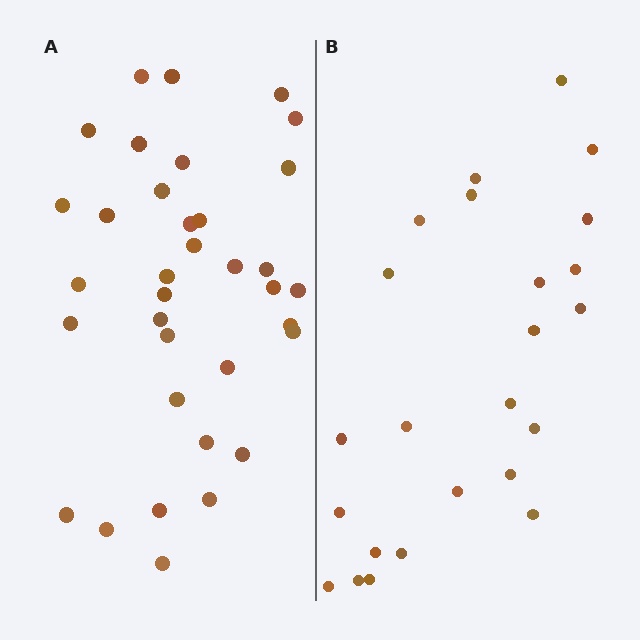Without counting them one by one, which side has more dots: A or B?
Region A (the left region) has more dots.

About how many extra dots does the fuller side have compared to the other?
Region A has roughly 12 or so more dots than region B.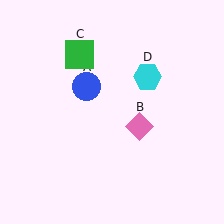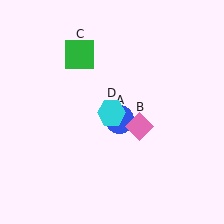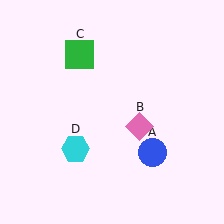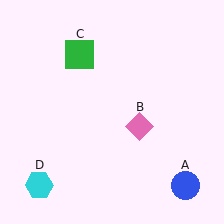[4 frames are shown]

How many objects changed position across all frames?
2 objects changed position: blue circle (object A), cyan hexagon (object D).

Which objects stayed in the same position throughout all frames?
Pink diamond (object B) and green square (object C) remained stationary.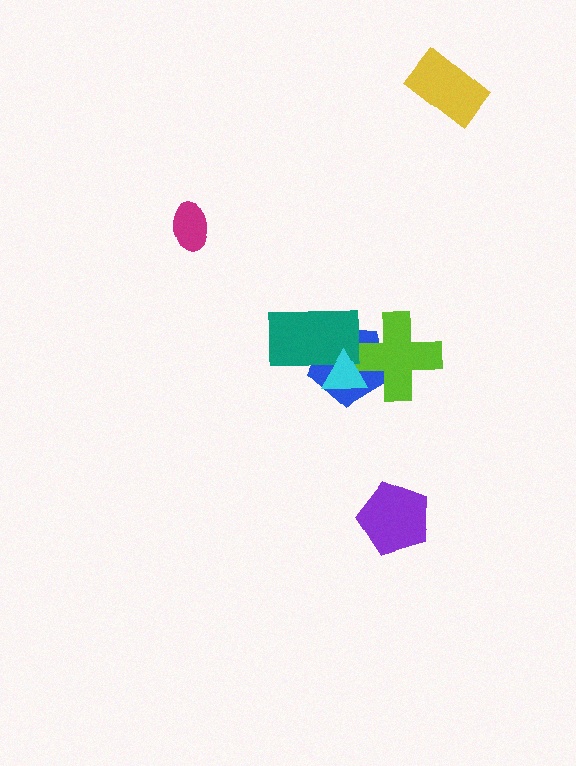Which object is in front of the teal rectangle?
The cyan triangle is in front of the teal rectangle.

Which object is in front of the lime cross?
The cyan triangle is in front of the lime cross.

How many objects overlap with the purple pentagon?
0 objects overlap with the purple pentagon.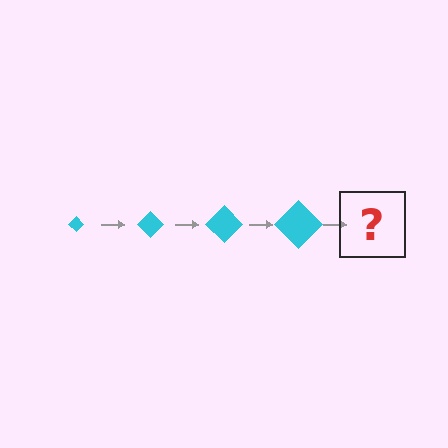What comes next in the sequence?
The next element should be a cyan diamond, larger than the previous one.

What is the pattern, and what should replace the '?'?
The pattern is that the diamond gets progressively larger each step. The '?' should be a cyan diamond, larger than the previous one.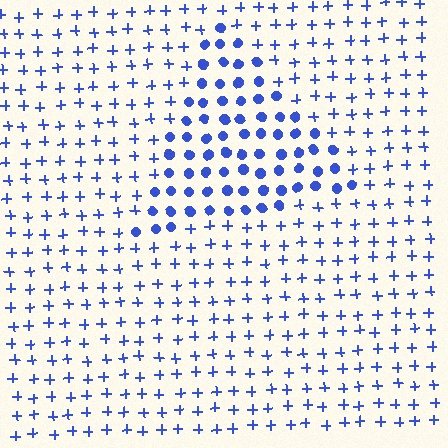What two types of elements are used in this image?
The image uses circles inside the triangle region and plus signs outside it.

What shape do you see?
I see a triangle.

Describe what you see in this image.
The image is filled with small blue elements arranged in a uniform grid. A triangle-shaped region contains circles, while the surrounding area contains plus signs. The boundary is defined purely by the change in element shape.